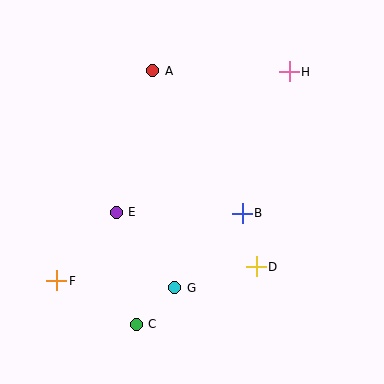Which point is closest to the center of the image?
Point B at (242, 213) is closest to the center.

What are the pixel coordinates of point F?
Point F is at (57, 281).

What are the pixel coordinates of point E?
Point E is at (116, 212).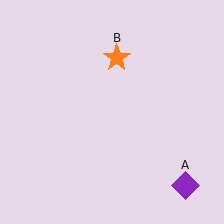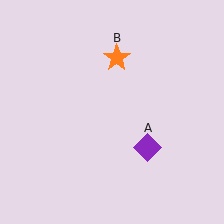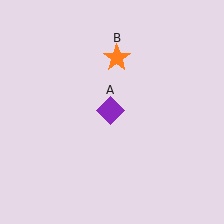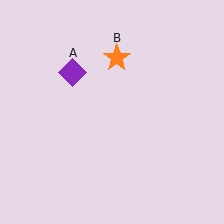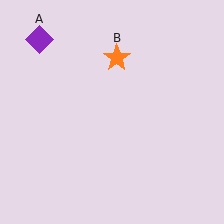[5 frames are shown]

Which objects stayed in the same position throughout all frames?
Orange star (object B) remained stationary.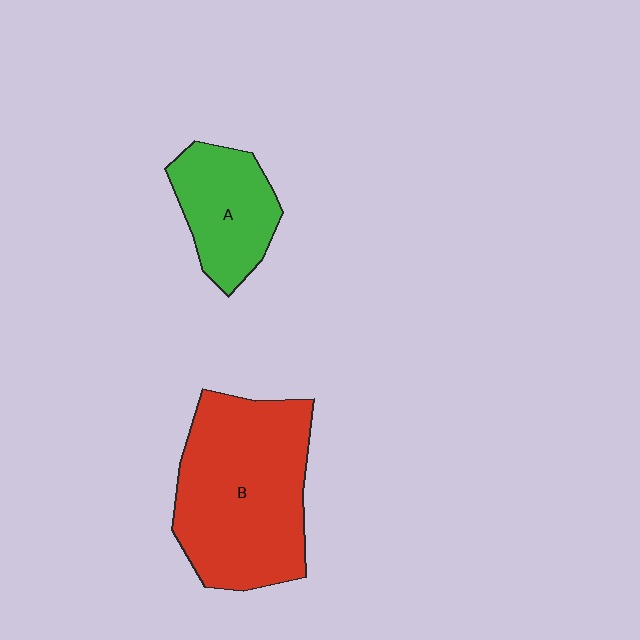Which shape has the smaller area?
Shape A (green).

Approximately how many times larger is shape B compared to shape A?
Approximately 2.1 times.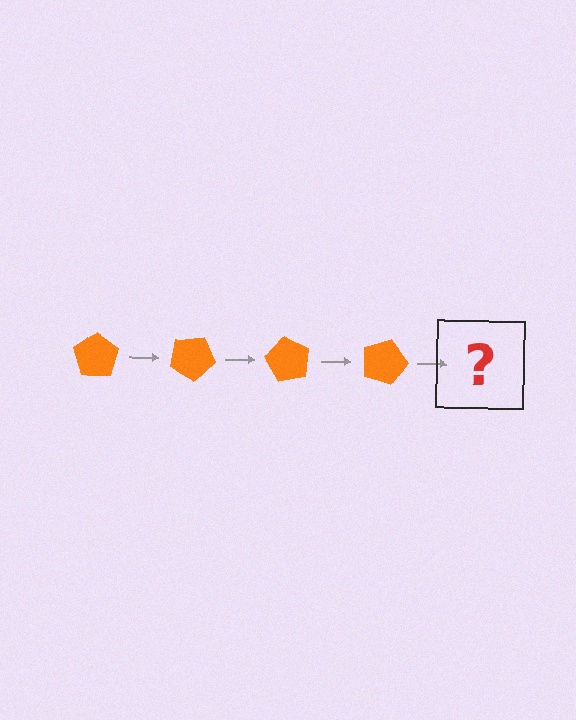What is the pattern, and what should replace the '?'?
The pattern is that the pentagon rotates 30 degrees each step. The '?' should be an orange pentagon rotated 120 degrees.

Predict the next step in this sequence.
The next step is an orange pentagon rotated 120 degrees.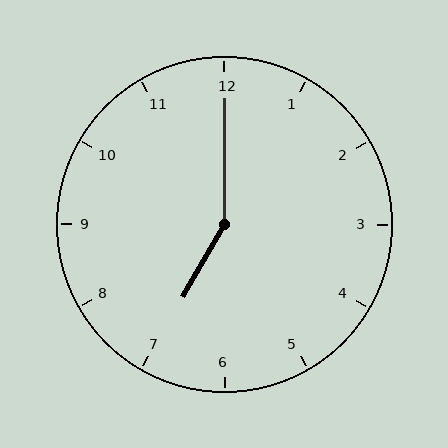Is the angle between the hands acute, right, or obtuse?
It is obtuse.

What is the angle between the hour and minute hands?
Approximately 150 degrees.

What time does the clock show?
7:00.